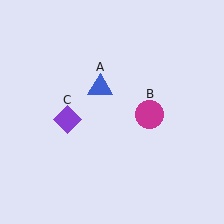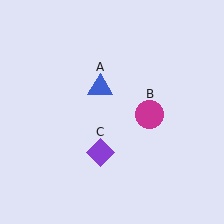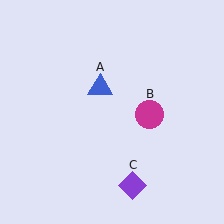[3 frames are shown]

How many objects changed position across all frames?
1 object changed position: purple diamond (object C).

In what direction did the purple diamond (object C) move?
The purple diamond (object C) moved down and to the right.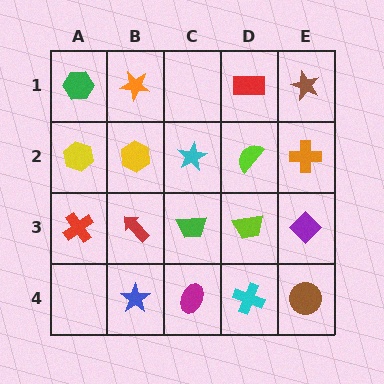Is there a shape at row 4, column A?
No, that cell is empty.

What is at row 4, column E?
A brown circle.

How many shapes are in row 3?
5 shapes.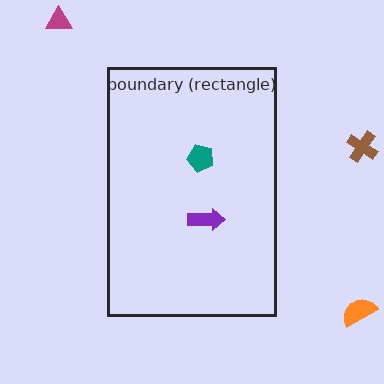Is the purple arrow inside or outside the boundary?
Inside.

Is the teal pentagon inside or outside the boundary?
Inside.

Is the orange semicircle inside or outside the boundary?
Outside.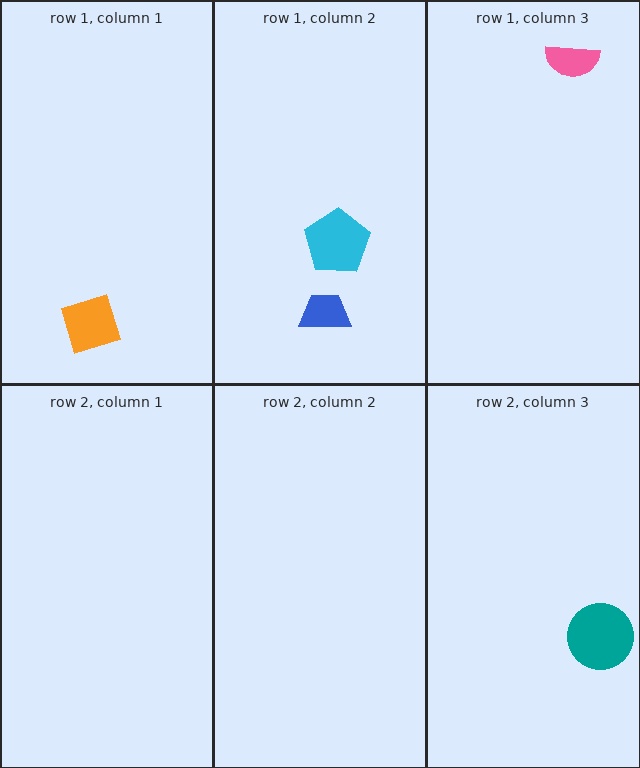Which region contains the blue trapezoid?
The row 1, column 2 region.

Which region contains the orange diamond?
The row 1, column 1 region.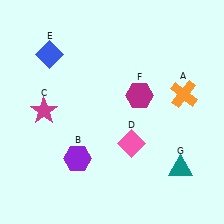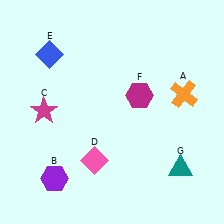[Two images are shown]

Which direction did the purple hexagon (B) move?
The purple hexagon (B) moved left.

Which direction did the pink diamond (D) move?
The pink diamond (D) moved left.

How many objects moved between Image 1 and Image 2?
2 objects moved between the two images.